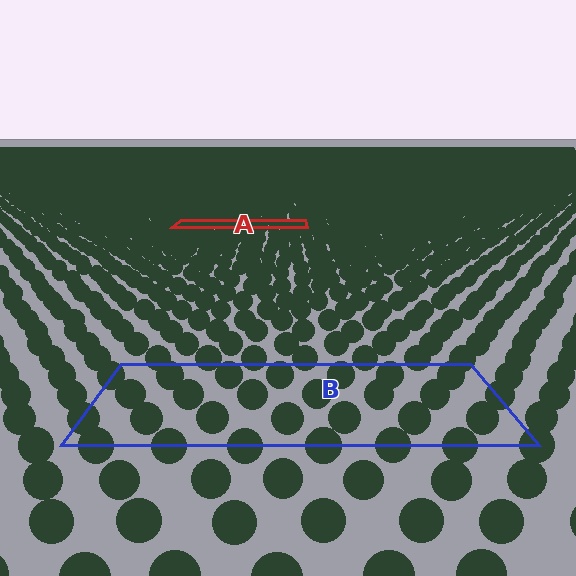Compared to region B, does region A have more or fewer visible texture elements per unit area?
Region A has more texture elements per unit area — they are packed more densely because it is farther away.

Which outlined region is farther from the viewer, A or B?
Region A is farther from the viewer — the texture elements inside it appear smaller and more densely packed.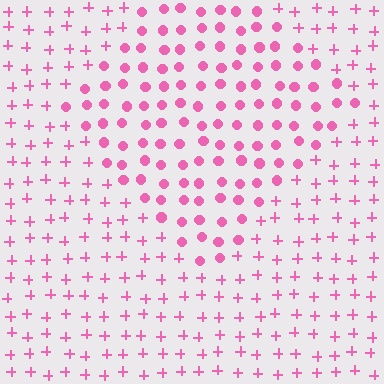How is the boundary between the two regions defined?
The boundary is defined by a change in element shape: circles inside vs. plus signs outside. All elements share the same color and spacing.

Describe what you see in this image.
The image is filled with small pink elements arranged in a uniform grid. A diamond-shaped region contains circles, while the surrounding area contains plus signs. The boundary is defined purely by the change in element shape.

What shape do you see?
I see a diamond.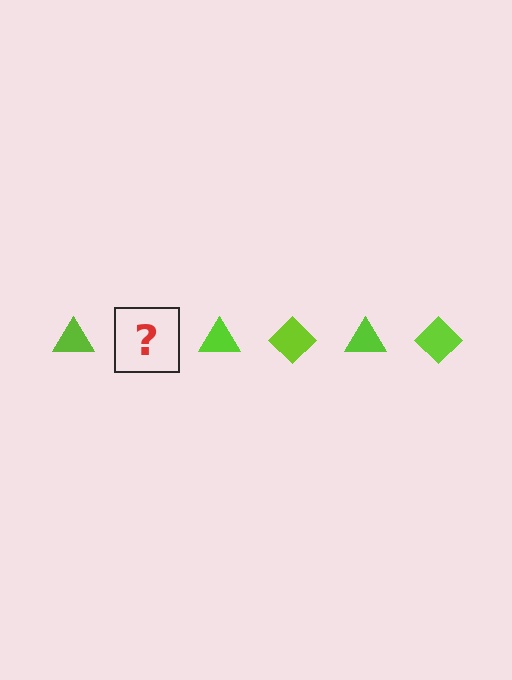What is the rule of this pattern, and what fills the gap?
The rule is that the pattern cycles through triangle, diamond shapes in lime. The gap should be filled with a lime diamond.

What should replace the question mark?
The question mark should be replaced with a lime diamond.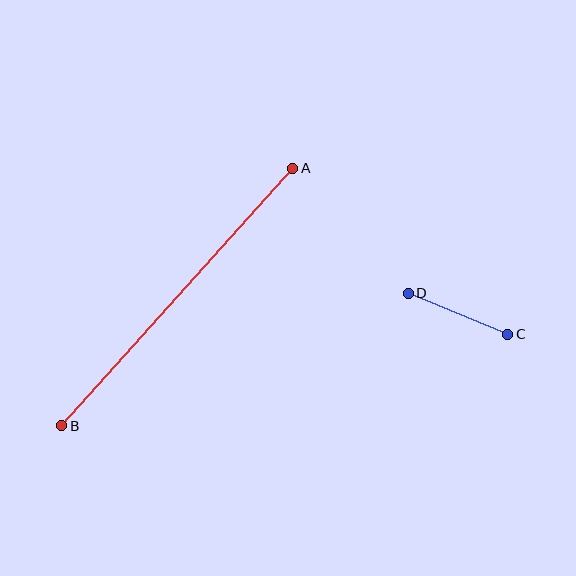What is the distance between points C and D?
The distance is approximately 108 pixels.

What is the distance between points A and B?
The distance is approximately 346 pixels.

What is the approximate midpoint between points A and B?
The midpoint is at approximately (177, 297) pixels.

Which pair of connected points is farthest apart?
Points A and B are farthest apart.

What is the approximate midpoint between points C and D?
The midpoint is at approximately (458, 314) pixels.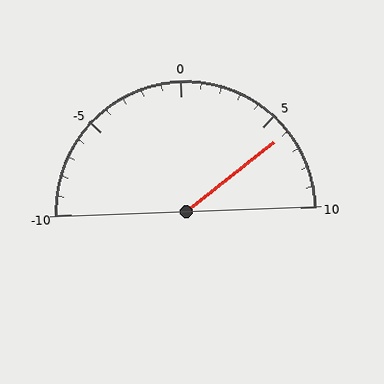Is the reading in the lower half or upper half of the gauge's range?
The reading is in the upper half of the range (-10 to 10).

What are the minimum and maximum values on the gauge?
The gauge ranges from -10 to 10.